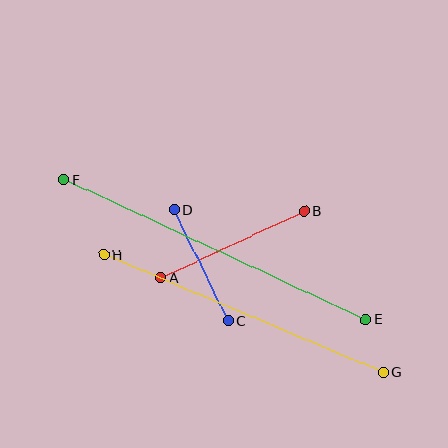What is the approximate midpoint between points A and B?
The midpoint is at approximately (232, 245) pixels.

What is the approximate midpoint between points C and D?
The midpoint is at approximately (201, 265) pixels.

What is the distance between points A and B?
The distance is approximately 158 pixels.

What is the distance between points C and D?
The distance is approximately 123 pixels.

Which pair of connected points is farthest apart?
Points E and F are farthest apart.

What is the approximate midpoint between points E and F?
The midpoint is at approximately (215, 250) pixels.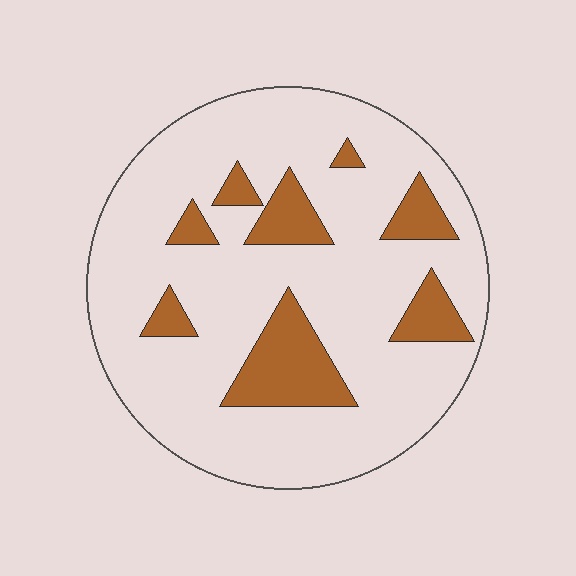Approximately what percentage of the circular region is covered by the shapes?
Approximately 20%.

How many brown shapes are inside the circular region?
8.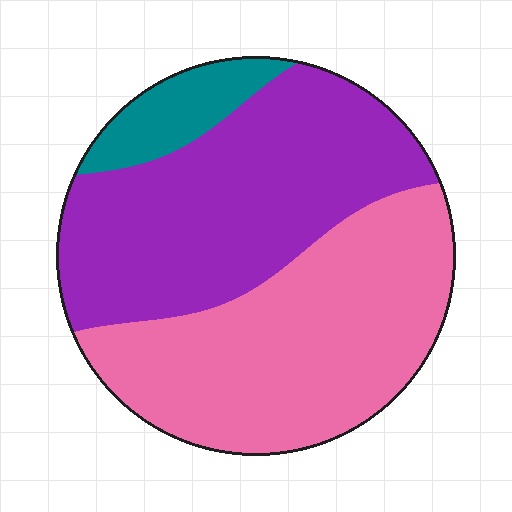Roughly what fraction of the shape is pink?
Pink takes up between a quarter and a half of the shape.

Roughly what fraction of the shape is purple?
Purple covers 45% of the shape.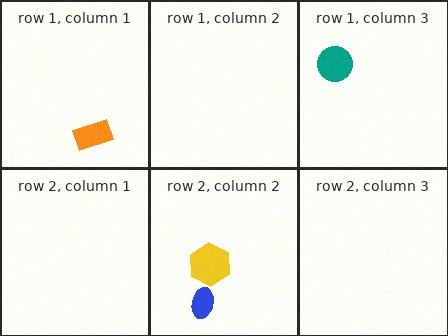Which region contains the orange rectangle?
The row 1, column 1 region.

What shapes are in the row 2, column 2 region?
The blue ellipse, the yellow hexagon.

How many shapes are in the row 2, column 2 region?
2.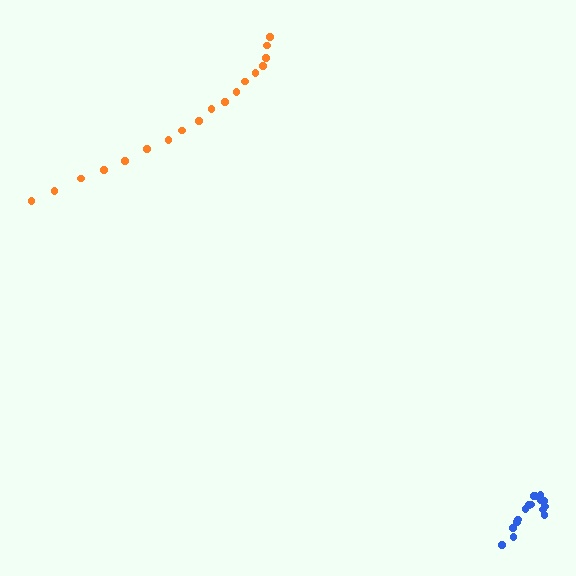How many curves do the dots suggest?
There are 2 distinct paths.